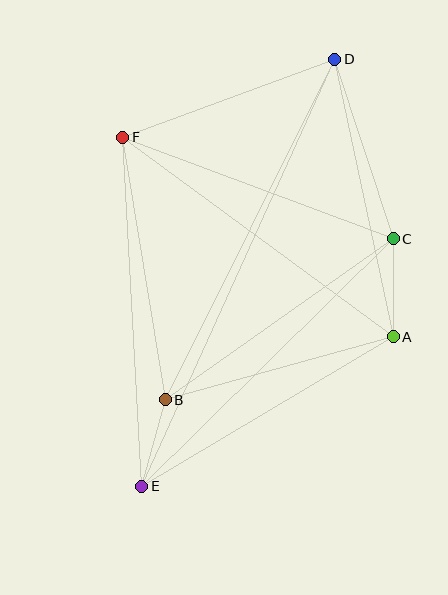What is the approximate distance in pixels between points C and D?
The distance between C and D is approximately 189 pixels.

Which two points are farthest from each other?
Points D and E are farthest from each other.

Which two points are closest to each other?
Points B and E are closest to each other.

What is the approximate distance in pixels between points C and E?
The distance between C and E is approximately 353 pixels.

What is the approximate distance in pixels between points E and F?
The distance between E and F is approximately 349 pixels.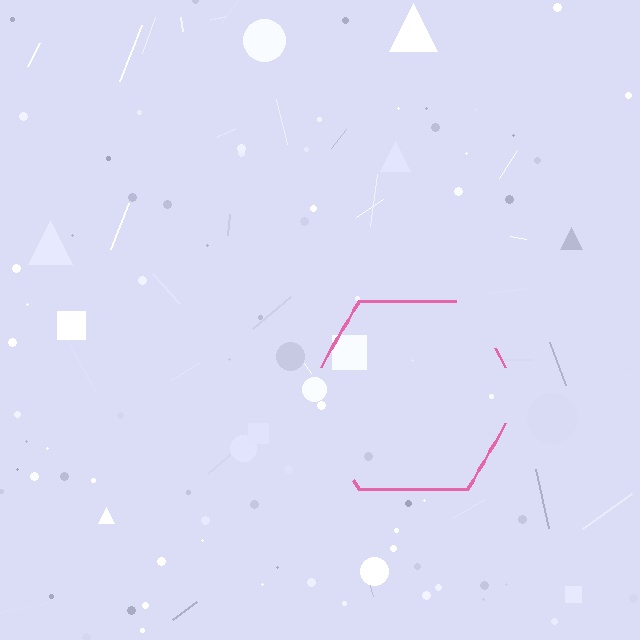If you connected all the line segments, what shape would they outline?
They would outline a hexagon.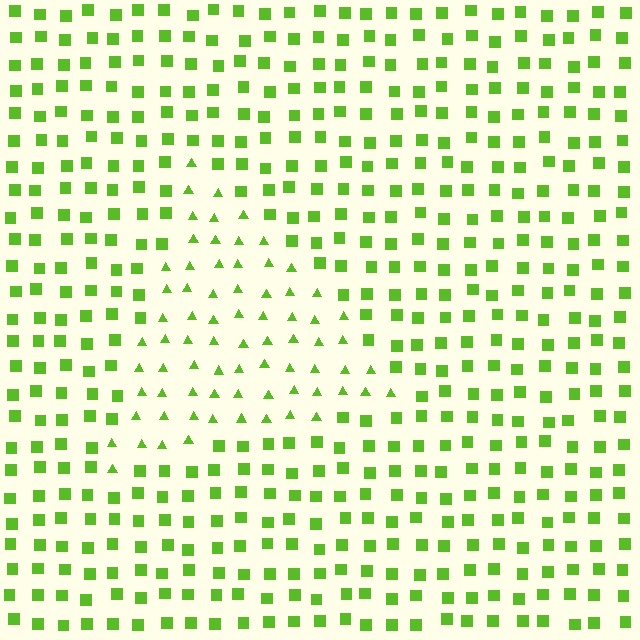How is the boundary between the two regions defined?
The boundary is defined by a change in element shape: triangles inside vs. squares outside. All elements share the same color and spacing.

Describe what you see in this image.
The image is filled with small lime elements arranged in a uniform grid. A triangle-shaped region contains triangles, while the surrounding area contains squares. The boundary is defined purely by the change in element shape.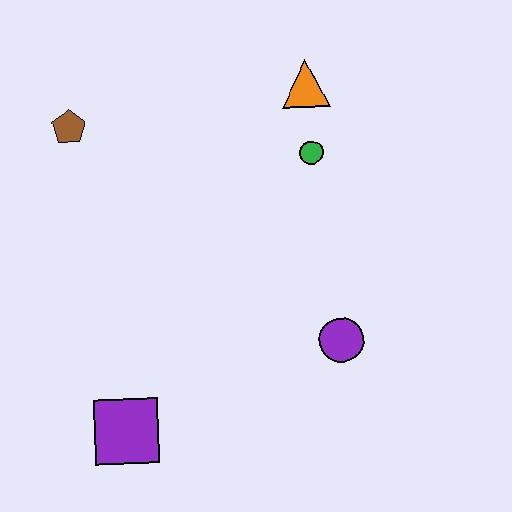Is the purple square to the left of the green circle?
Yes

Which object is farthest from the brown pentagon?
The purple circle is farthest from the brown pentagon.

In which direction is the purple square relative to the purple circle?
The purple square is to the left of the purple circle.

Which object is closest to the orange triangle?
The green circle is closest to the orange triangle.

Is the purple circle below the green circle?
Yes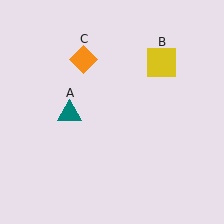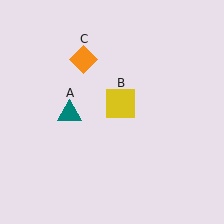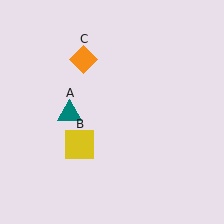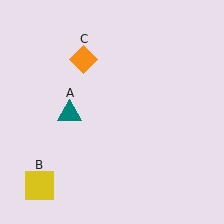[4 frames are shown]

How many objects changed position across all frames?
1 object changed position: yellow square (object B).